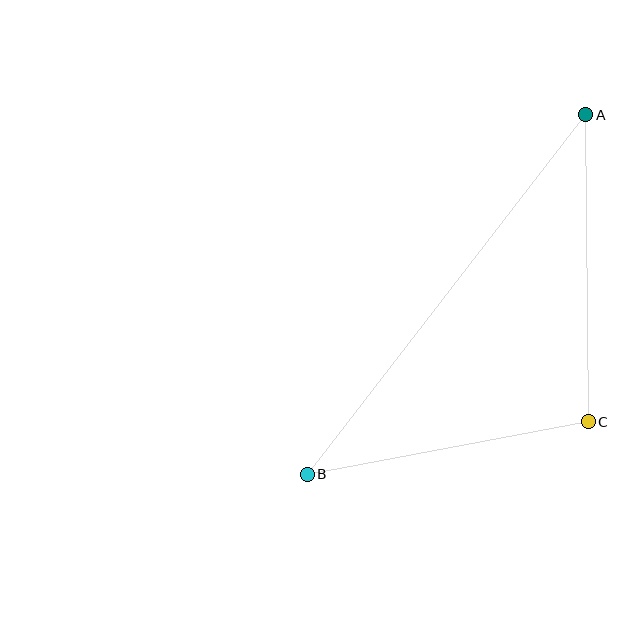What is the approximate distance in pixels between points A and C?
The distance between A and C is approximately 307 pixels.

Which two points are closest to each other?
Points B and C are closest to each other.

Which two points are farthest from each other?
Points A and B are farthest from each other.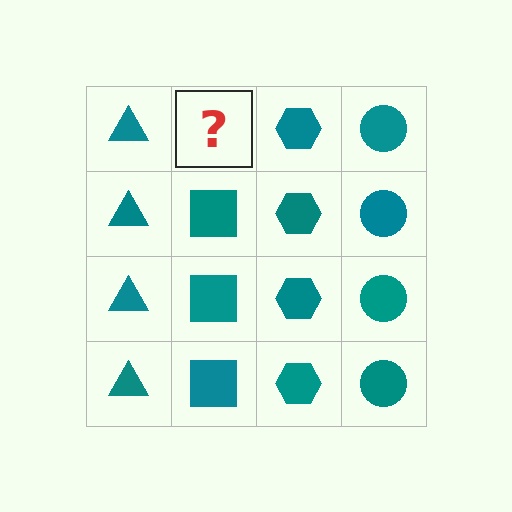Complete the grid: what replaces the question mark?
The question mark should be replaced with a teal square.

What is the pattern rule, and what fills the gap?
The rule is that each column has a consistent shape. The gap should be filled with a teal square.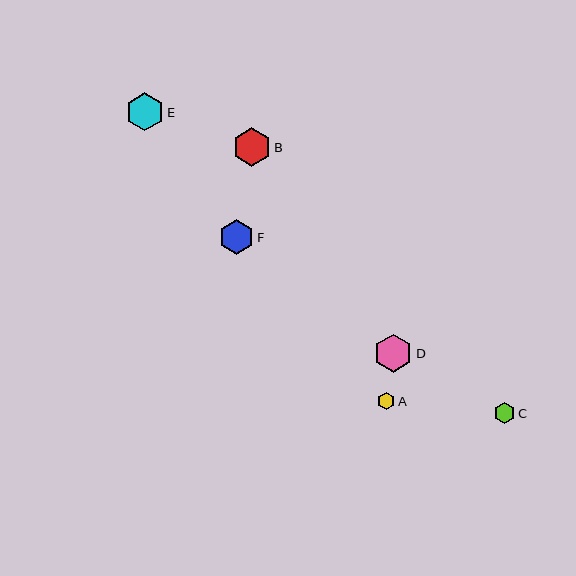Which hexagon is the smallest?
Hexagon A is the smallest with a size of approximately 17 pixels.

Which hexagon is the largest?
Hexagon D is the largest with a size of approximately 38 pixels.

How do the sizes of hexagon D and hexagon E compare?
Hexagon D and hexagon E are approximately the same size.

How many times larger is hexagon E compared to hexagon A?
Hexagon E is approximately 2.2 times the size of hexagon A.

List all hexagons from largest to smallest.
From largest to smallest: D, B, E, F, C, A.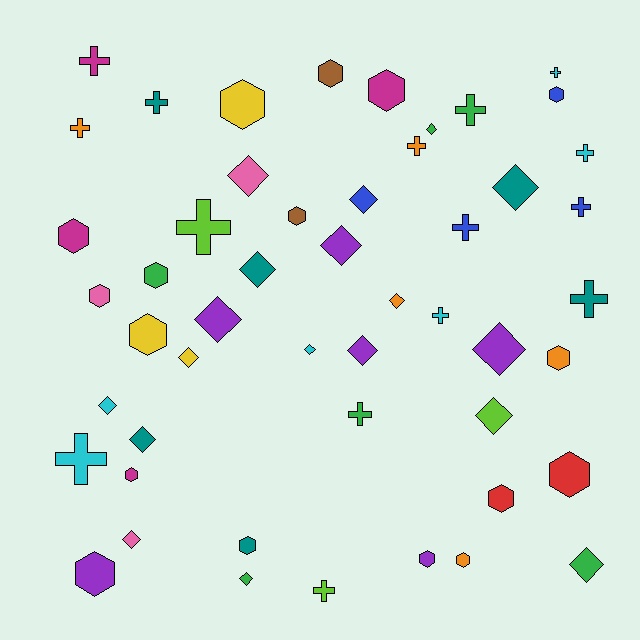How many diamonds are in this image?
There are 18 diamonds.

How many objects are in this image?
There are 50 objects.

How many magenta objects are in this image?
There are 4 magenta objects.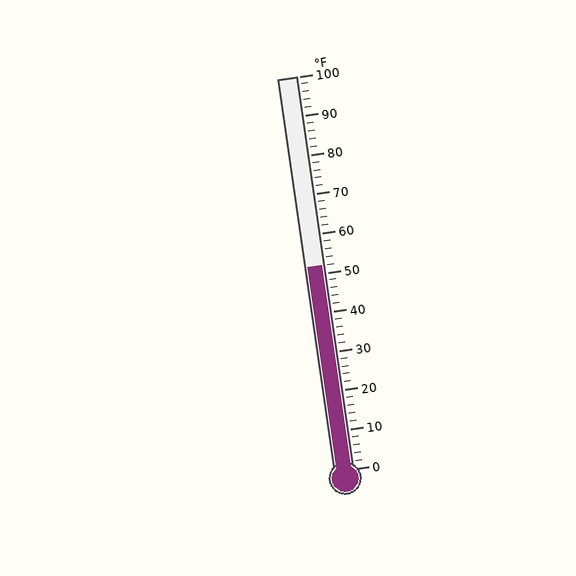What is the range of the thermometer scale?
The thermometer scale ranges from 0°F to 100°F.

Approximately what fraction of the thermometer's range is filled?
The thermometer is filled to approximately 50% of its range.